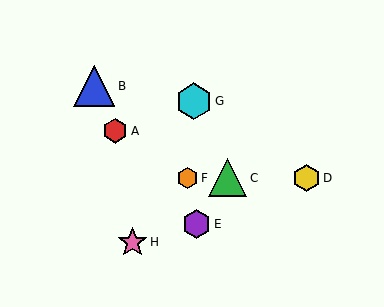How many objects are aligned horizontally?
3 objects (C, D, F) are aligned horizontally.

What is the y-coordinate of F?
Object F is at y≈178.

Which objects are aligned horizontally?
Objects C, D, F are aligned horizontally.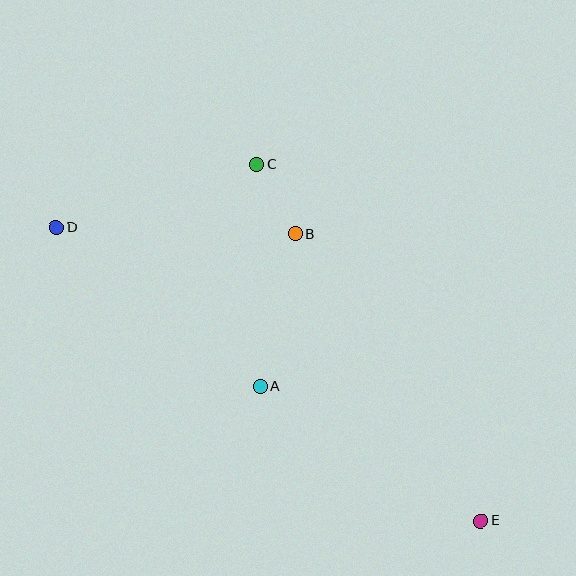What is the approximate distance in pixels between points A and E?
The distance between A and E is approximately 258 pixels.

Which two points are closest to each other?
Points B and C are closest to each other.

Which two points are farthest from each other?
Points D and E are farthest from each other.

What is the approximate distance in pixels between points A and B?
The distance between A and B is approximately 156 pixels.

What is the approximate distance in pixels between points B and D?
The distance between B and D is approximately 239 pixels.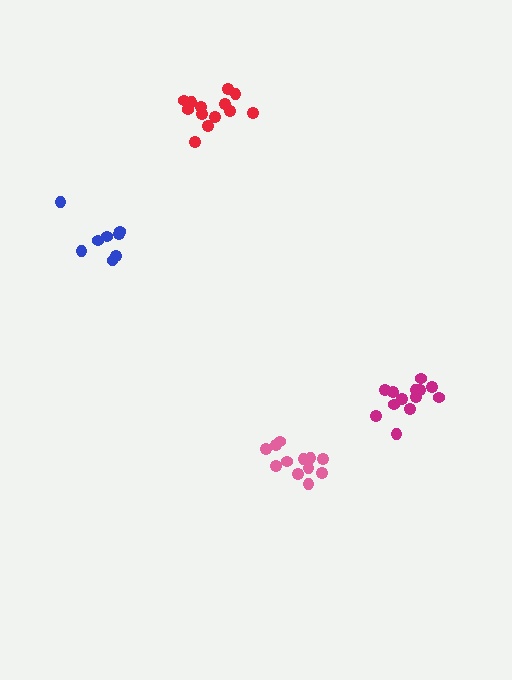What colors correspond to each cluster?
The clusters are colored: blue, red, pink, magenta.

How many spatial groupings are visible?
There are 4 spatial groupings.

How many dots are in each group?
Group 1: 8 dots, Group 2: 13 dots, Group 3: 12 dots, Group 4: 13 dots (46 total).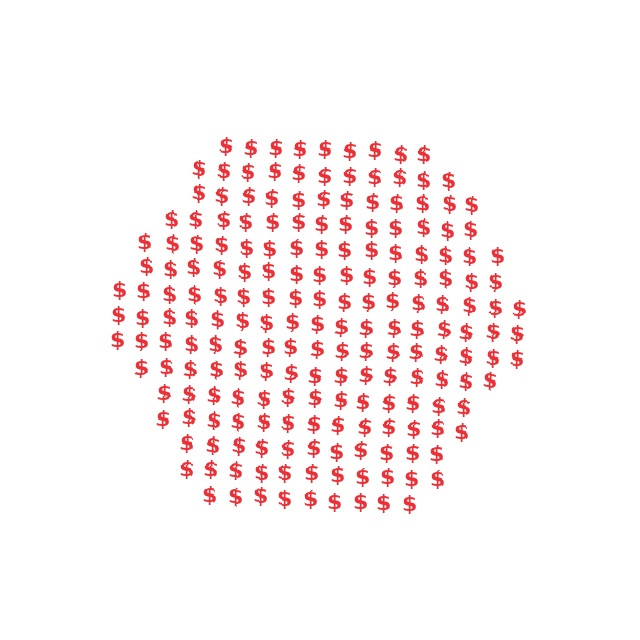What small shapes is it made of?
It is made of small dollar signs.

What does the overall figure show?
The overall figure shows a hexagon.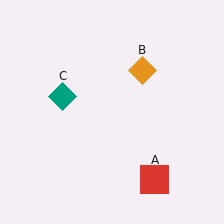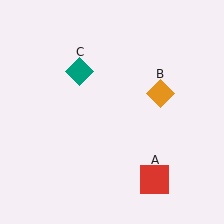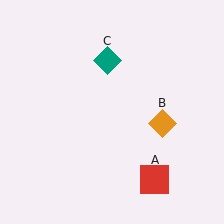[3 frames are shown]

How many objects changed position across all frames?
2 objects changed position: orange diamond (object B), teal diamond (object C).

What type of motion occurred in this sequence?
The orange diamond (object B), teal diamond (object C) rotated clockwise around the center of the scene.